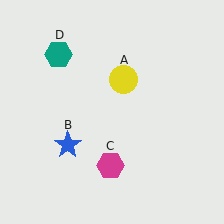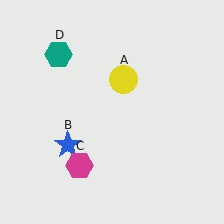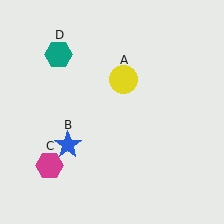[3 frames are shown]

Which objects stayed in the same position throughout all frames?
Yellow circle (object A) and blue star (object B) and teal hexagon (object D) remained stationary.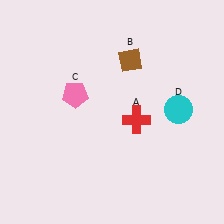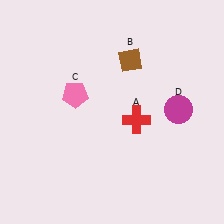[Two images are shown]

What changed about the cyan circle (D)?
In Image 1, D is cyan. In Image 2, it changed to magenta.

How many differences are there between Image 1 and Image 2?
There is 1 difference between the two images.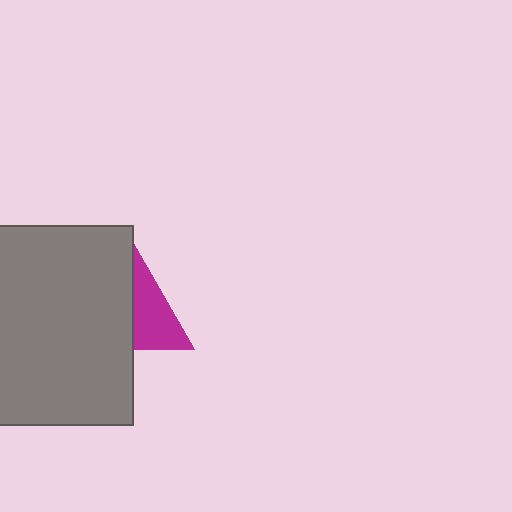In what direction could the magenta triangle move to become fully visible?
The magenta triangle could move right. That would shift it out from behind the gray square entirely.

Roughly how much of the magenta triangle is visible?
A small part of it is visible (roughly 43%).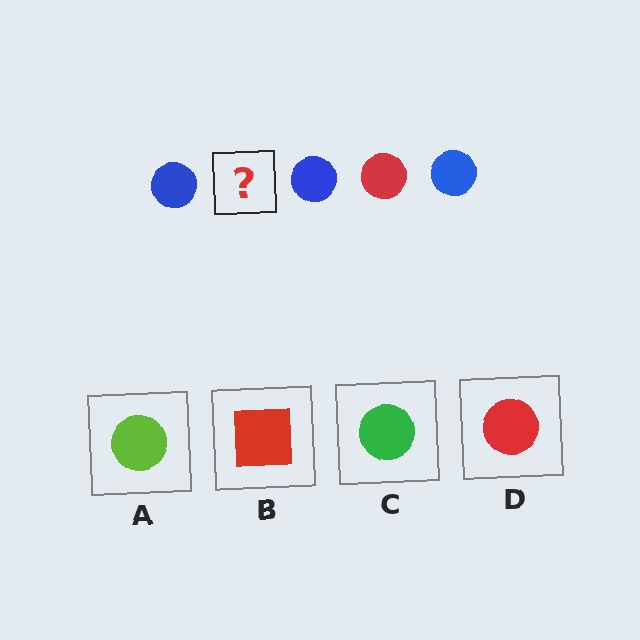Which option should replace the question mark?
Option D.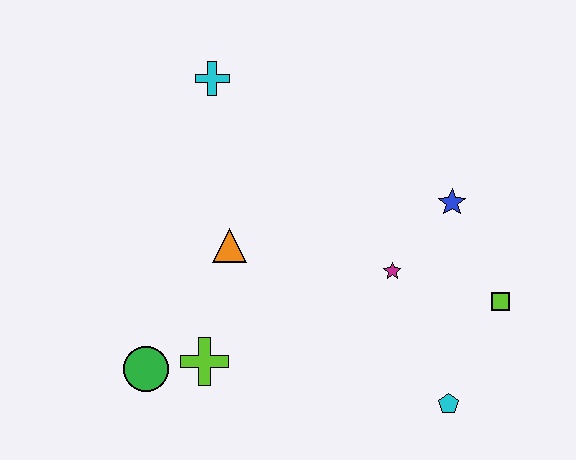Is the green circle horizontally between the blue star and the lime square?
No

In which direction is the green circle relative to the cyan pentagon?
The green circle is to the left of the cyan pentagon.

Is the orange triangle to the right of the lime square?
No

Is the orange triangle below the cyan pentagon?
No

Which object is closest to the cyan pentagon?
The lime square is closest to the cyan pentagon.